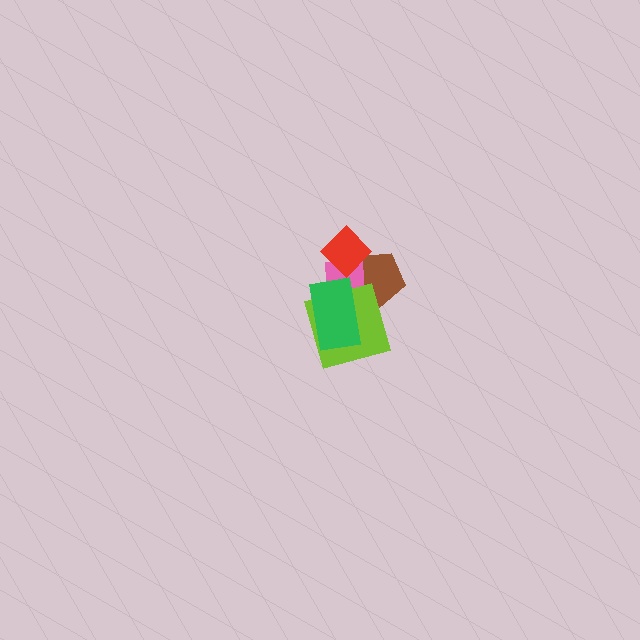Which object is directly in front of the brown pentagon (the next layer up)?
The pink square is directly in front of the brown pentagon.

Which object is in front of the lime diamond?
The green rectangle is in front of the lime diamond.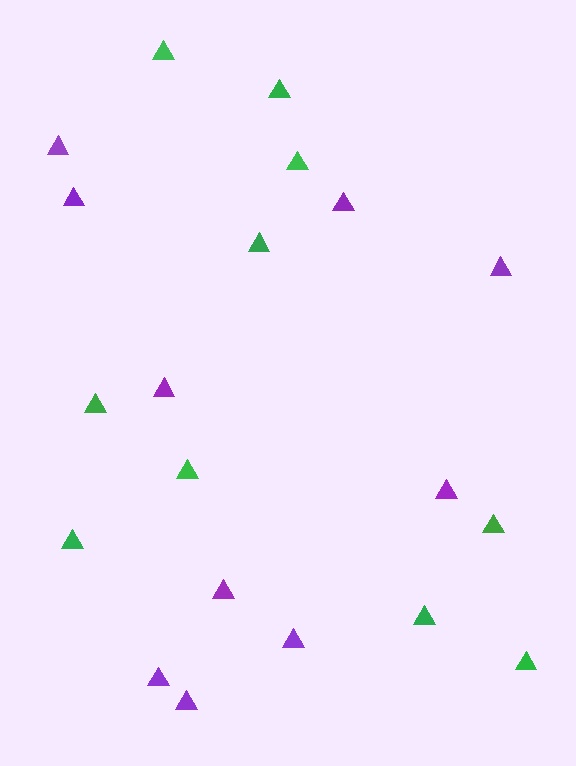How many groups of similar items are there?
There are 2 groups: one group of green triangles (10) and one group of purple triangles (10).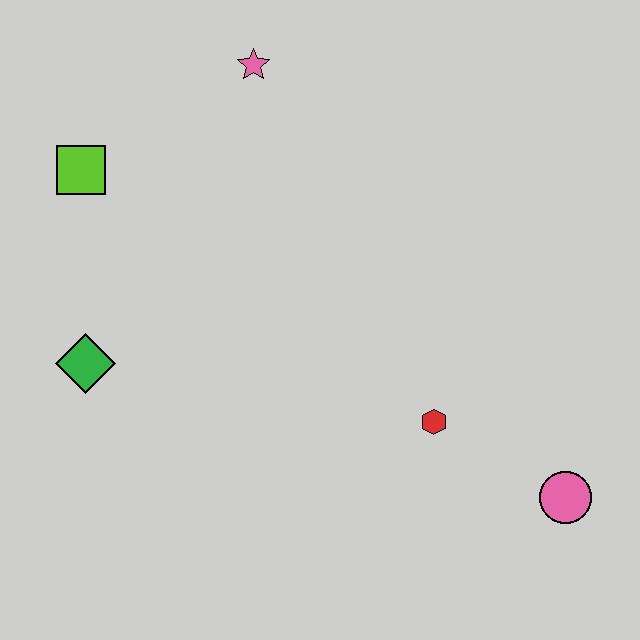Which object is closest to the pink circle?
The red hexagon is closest to the pink circle.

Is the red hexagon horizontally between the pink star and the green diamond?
No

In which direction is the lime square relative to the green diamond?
The lime square is above the green diamond.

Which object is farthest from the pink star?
The pink circle is farthest from the pink star.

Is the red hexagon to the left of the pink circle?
Yes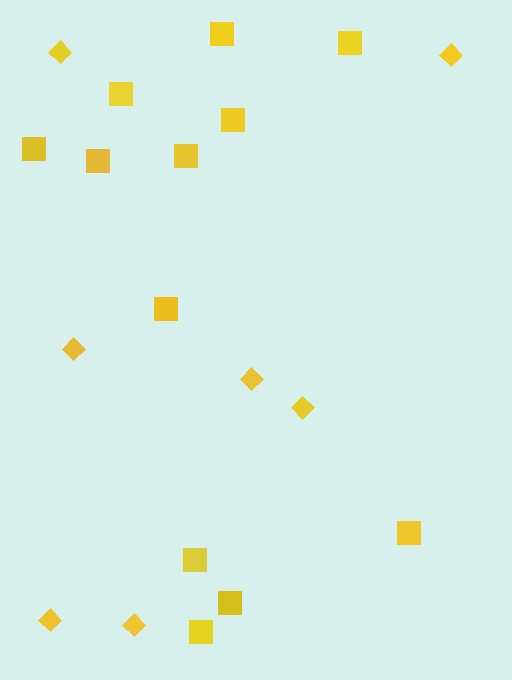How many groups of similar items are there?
There are 2 groups: one group of squares (12) and one group of diamonds (7).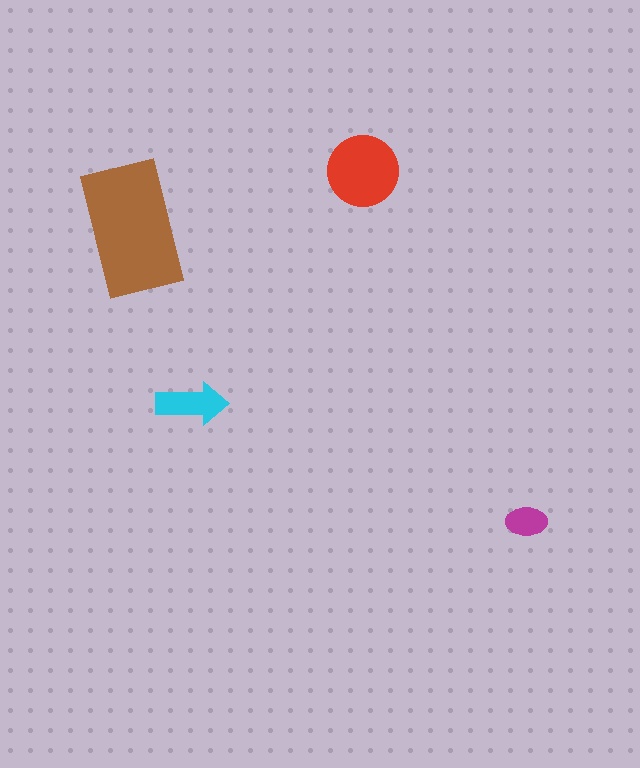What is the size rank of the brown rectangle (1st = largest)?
1st.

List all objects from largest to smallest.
The brown rectangle, the red circle, the cyan arrow, the magenta ellipse.